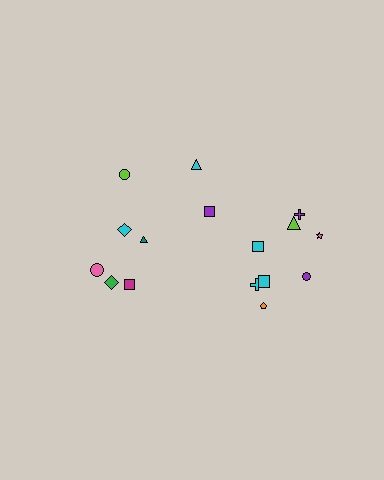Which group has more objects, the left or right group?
The right group.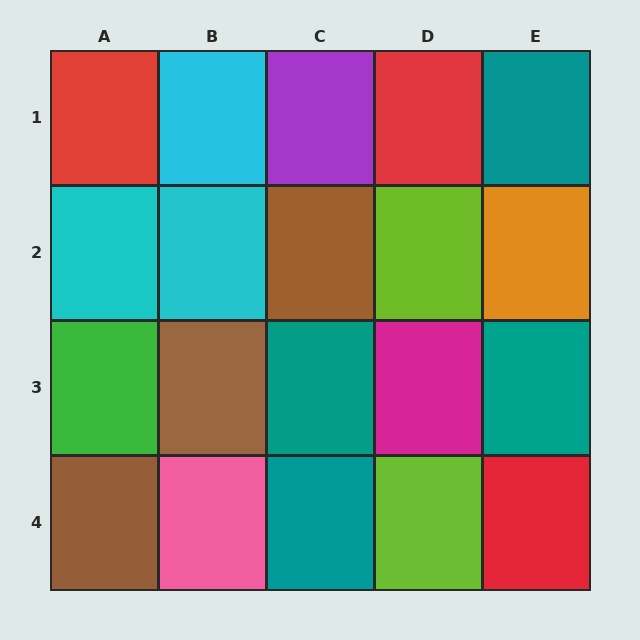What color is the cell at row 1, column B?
Cyan.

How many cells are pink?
1 cell is pink.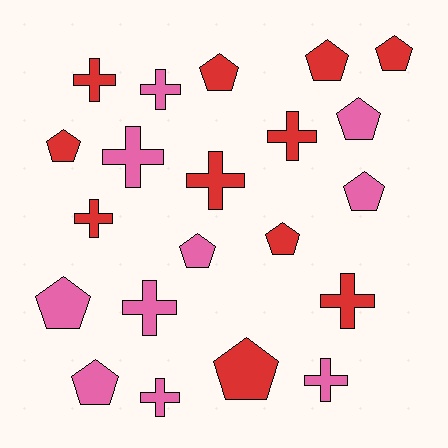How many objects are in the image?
There are 21 objects.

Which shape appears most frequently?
Pentagon, with 11 objects.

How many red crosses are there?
There are 5 red crosses.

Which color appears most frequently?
Red, with 11 objects.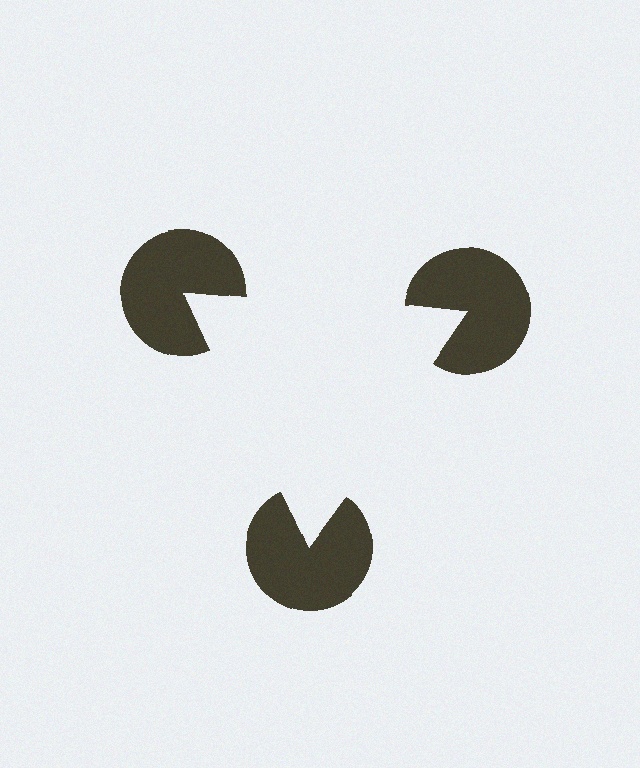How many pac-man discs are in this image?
There are 3 — one at each vertex of the illusory triangle.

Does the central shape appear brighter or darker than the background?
It typically appears slightly brighter than the background, even though no actual brightness change is drawn.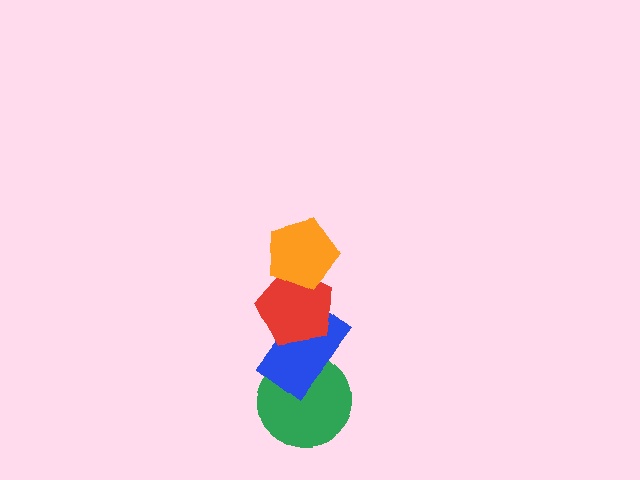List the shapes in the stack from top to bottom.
From top to bottom: the orange pentagon, the red pentagon, the blue rectangle, the green circle.